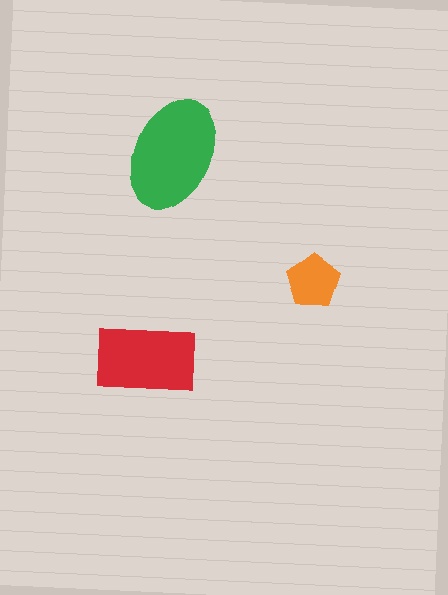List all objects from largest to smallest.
The green ellipse, the red rectangle, the orange pentagon.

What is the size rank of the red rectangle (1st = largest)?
2nd.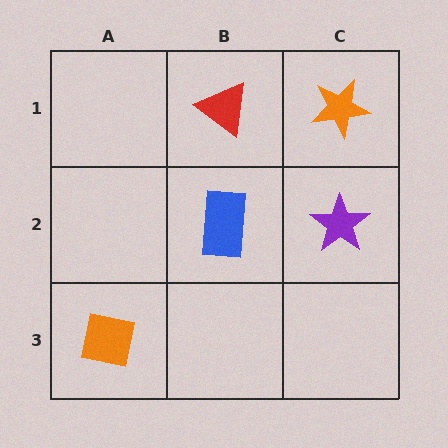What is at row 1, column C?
An orange star.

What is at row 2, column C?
A purple star.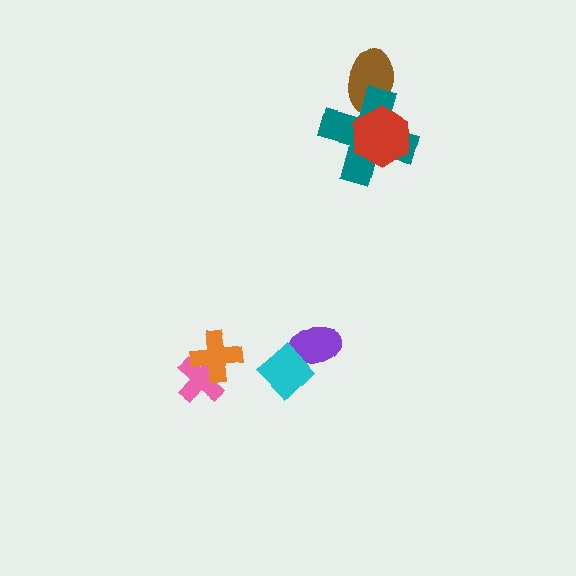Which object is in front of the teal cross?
The red hexagon is in front of the teal cross.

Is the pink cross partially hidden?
Yes, it is partially covered by another shape.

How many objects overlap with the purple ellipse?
1 object overlaps with the purple ellipse.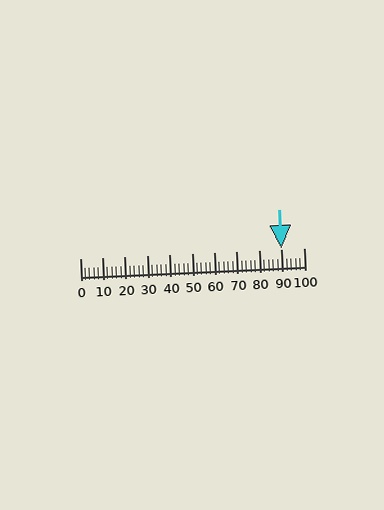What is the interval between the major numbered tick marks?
The major tick marks are spaced 10 units apart.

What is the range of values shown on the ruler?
The ruler shows values from 0 to 100.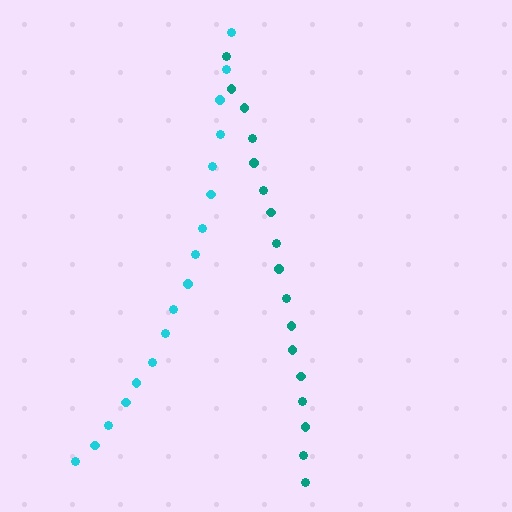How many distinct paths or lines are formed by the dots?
There are 2 distinct paths.